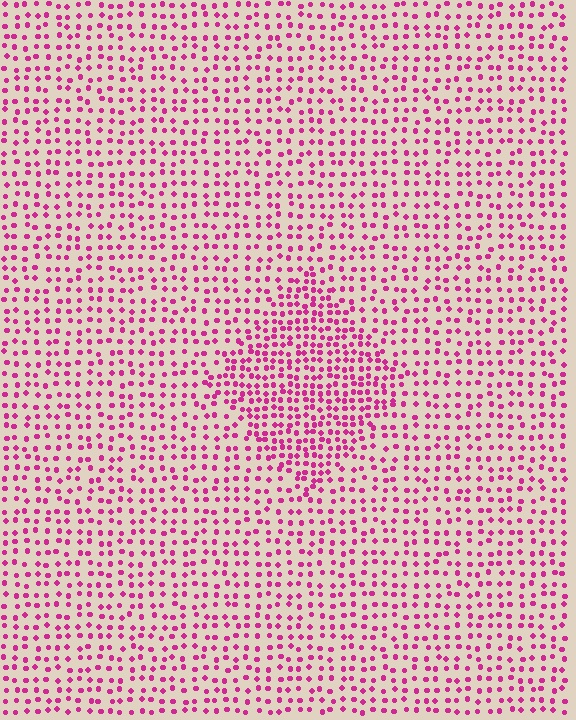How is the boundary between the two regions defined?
The boundary is defined by a change in element density (approximately 1.8x ratio). All elements are the same color, size, and shape.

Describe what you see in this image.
The image contains small magenta elements arranged at two different densities. A diamond-shaped region is visible where the elements are more densely packed than the surrounding area.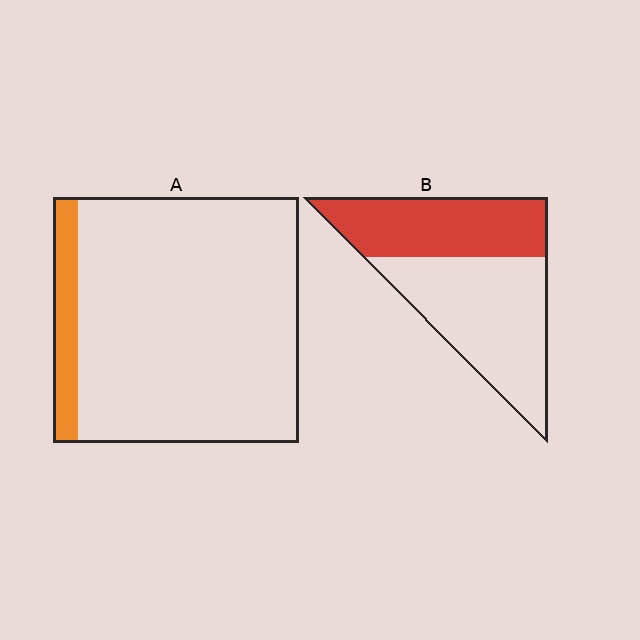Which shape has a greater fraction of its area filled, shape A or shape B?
Shape B.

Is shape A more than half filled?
No.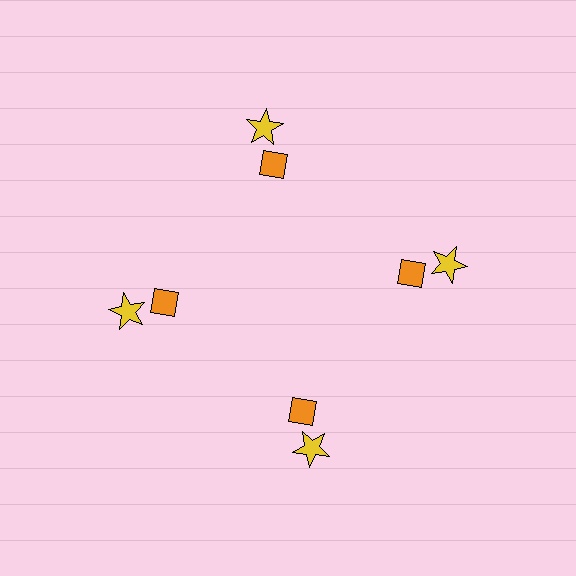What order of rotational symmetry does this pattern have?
This pattern has 4-fold rotational symmetry.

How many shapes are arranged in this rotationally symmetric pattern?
There are 8 shapes, arranged in 4 groups of 2.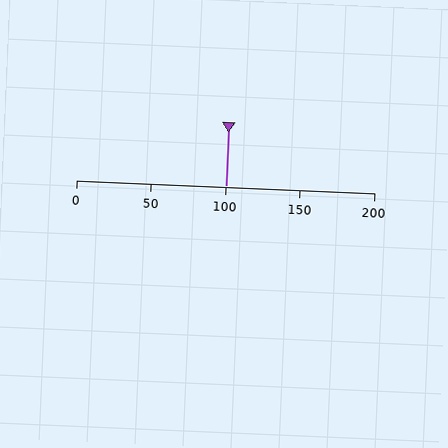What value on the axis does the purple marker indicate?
The marker indicates approximately 100.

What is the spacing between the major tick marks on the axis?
The major ticks are spaced 50 apart.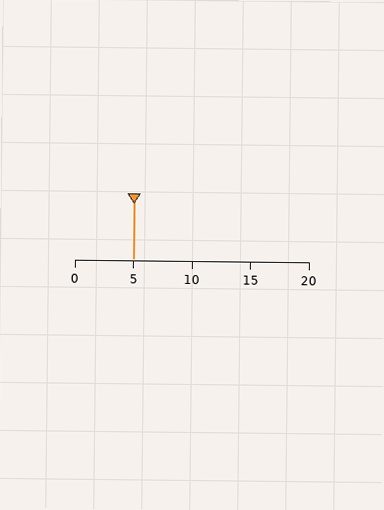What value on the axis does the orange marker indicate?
The marker indicates approximately 5.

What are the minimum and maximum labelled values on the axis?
The axis runs from 0 to 20.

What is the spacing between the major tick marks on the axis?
The major ticks are spaced 5 apart.